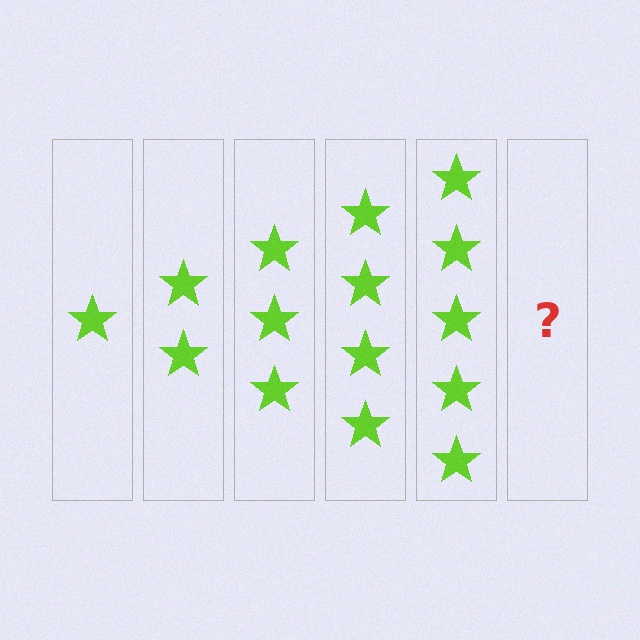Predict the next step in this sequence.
The next step is 6 stars.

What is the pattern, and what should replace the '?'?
The pattern is that each step adds one more star. The '?' should be 6 stars.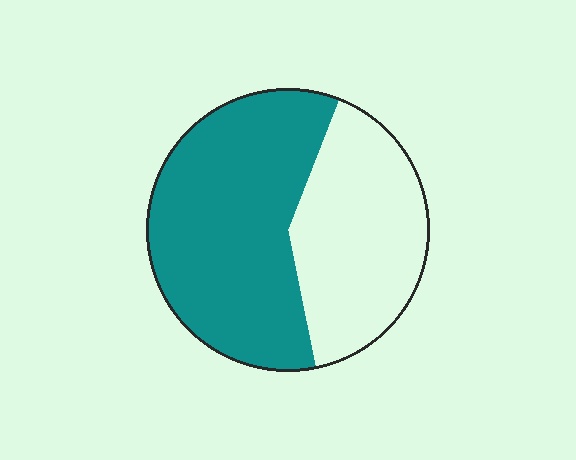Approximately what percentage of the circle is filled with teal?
Approximately 60%.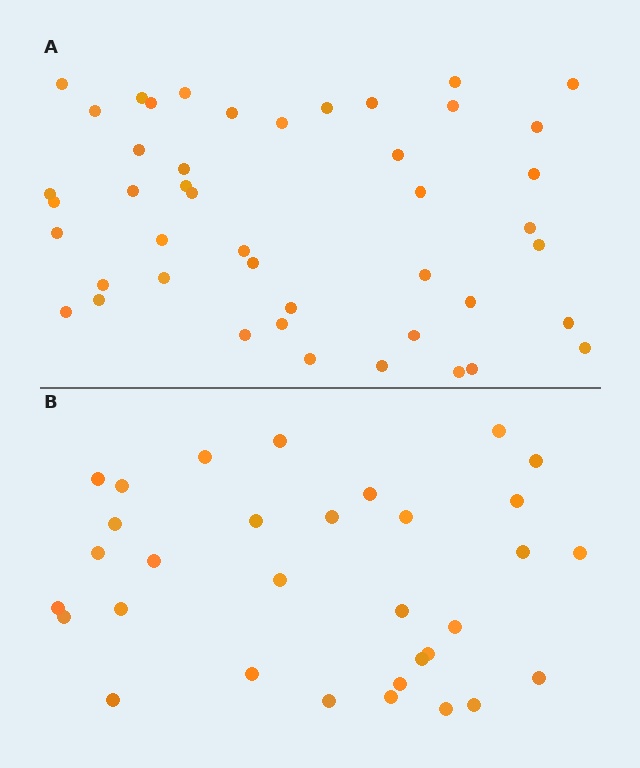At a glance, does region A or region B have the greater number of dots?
Region A (the top region) has more dots.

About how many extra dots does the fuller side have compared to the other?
Region A has approximately 15 more dots than region B.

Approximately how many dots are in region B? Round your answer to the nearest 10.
About 30 dots. (The exact count is 32, which rounds to 30.)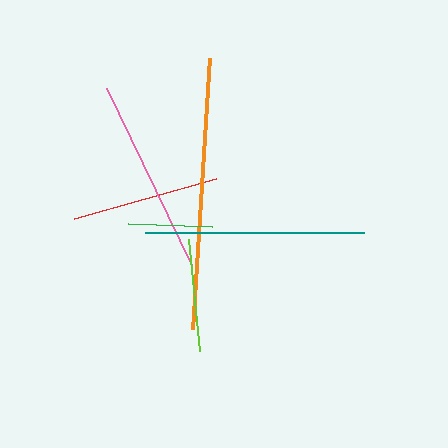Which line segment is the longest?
The orange line is the longest at approximately 272 pixels.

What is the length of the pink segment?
The pink segment is approximately 196 pixels long.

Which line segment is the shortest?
The green line is the shortest at approximately 84 pixels.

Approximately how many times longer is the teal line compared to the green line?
The teal line is approximately 2.6 times the length of the green line.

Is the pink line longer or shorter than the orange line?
The orange line is longer than the pink line.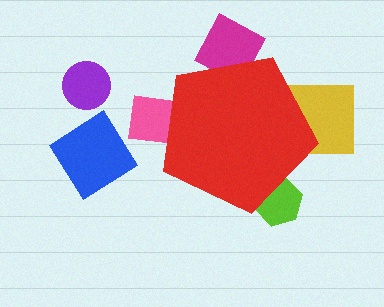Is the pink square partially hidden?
Yes, the pink square is partially hidden behind the red pentagon.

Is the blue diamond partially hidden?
No, the blue diamond is fully visible.